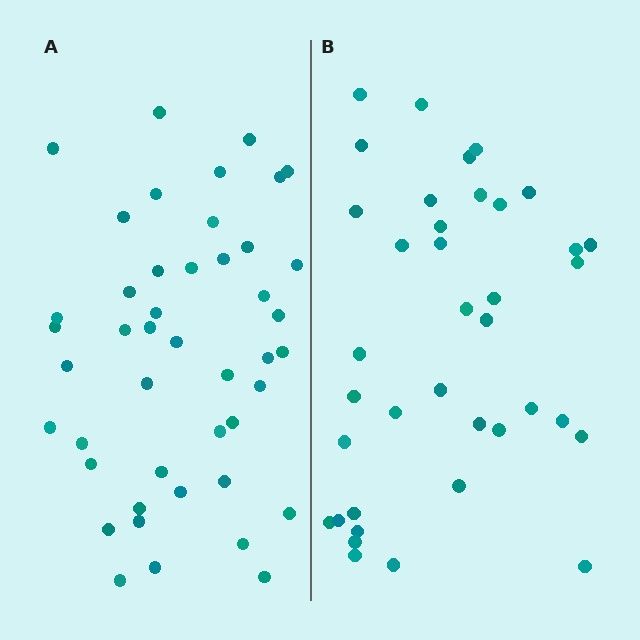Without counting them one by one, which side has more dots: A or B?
Region A (the left region) has more dots.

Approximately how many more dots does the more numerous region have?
Region A has roughly 8 or so more dots than region B.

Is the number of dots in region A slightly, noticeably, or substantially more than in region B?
Region A has only slightly more — the two regions are fairly close. The ratio is roughly 1.2 to 1.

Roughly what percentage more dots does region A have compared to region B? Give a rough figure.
About 20% more.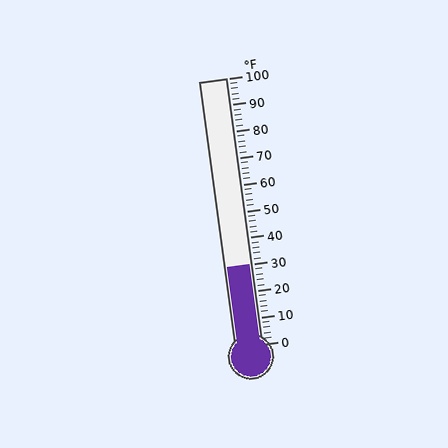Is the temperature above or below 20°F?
The temperature is above 20°F.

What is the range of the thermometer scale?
The thermometer scale ranges from 0°F to 100°F.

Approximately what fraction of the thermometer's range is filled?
The thermometer is filled to approximately 30% of its range.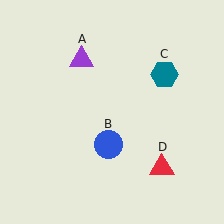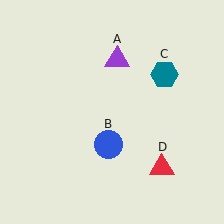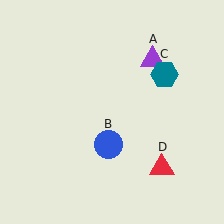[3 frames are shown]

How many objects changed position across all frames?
1 object changed position: purple triangle (object A).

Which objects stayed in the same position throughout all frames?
Blue circle (object B) and teal hexagon (object C) and red triangle (object D) remained stationary.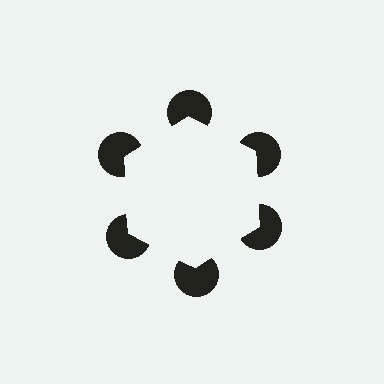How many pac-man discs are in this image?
There are 6 — one at each vertex of the illusory hexagon.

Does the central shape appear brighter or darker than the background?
It typically appears slightly brighter than the background, even though no actual brightness change is drawn.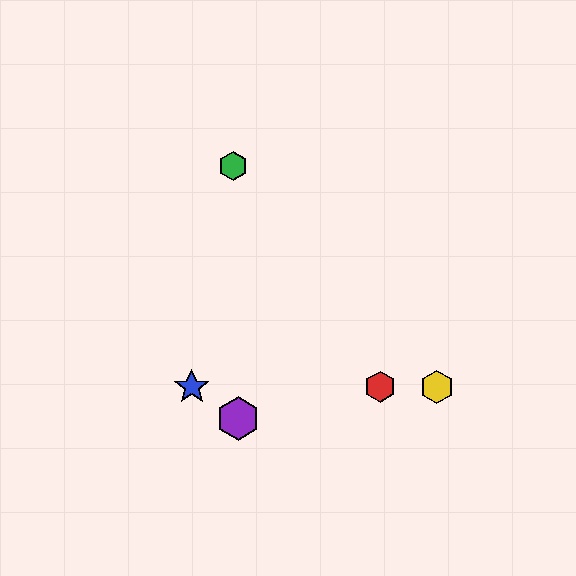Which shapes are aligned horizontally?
The red hexagon, the blue star, the yellow hexagon are aligned horizontally.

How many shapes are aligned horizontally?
3 shapes (the red hexagon, the blue star, the yellow hexagon) are aligned horizontally.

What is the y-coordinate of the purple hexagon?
The purple hexagon is at y≈419.